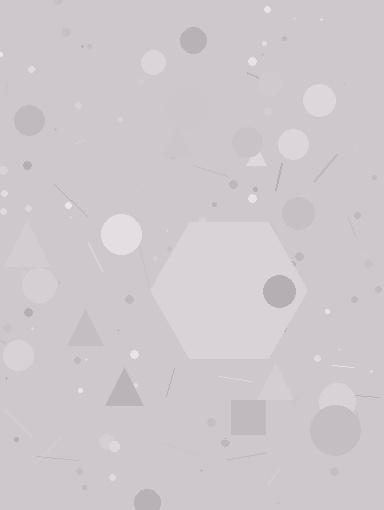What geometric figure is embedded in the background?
A hexagon is embedded in the background.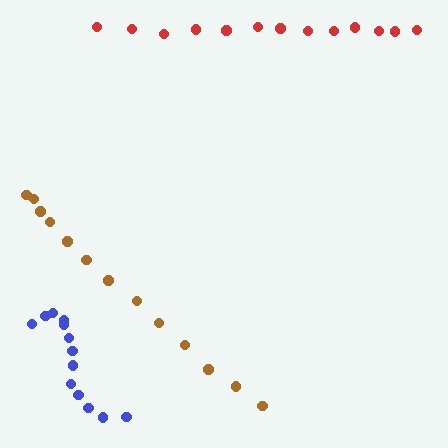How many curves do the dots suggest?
There are 3 distinct paths.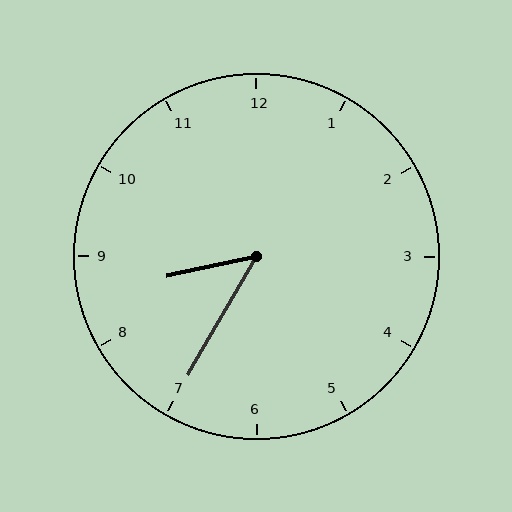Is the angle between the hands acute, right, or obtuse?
It is acute.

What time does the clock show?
8:35.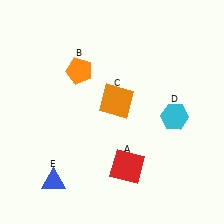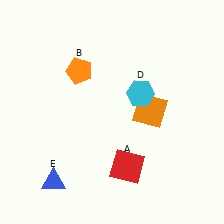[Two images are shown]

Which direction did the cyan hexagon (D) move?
The cyan hexagon (D) moved left.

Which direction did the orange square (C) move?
The orange square (C) moved right.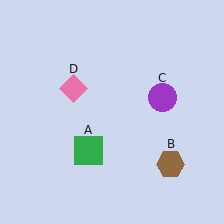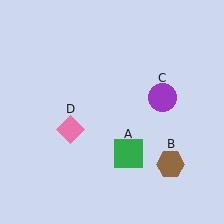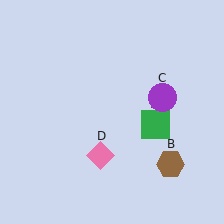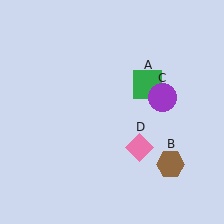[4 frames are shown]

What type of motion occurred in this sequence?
The green square (object A), pink diamond (object D) rotated counterclockwise around the center of the scene.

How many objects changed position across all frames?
2 objects changed position: green square (object A), pink diamond (object D).